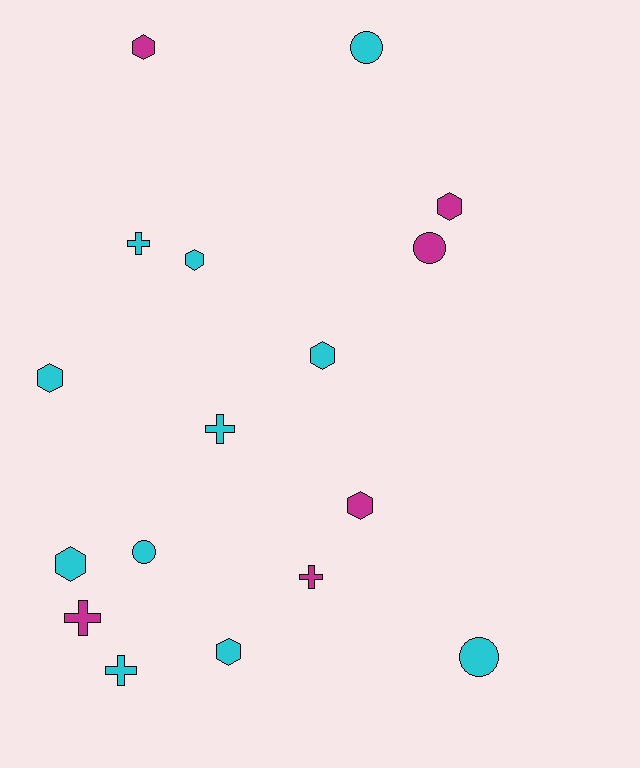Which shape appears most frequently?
Hexagon, with 8 objects.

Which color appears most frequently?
Cyan, with 11 objects.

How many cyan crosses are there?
There are 3 cyan crosses.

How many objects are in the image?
There are 17 objects.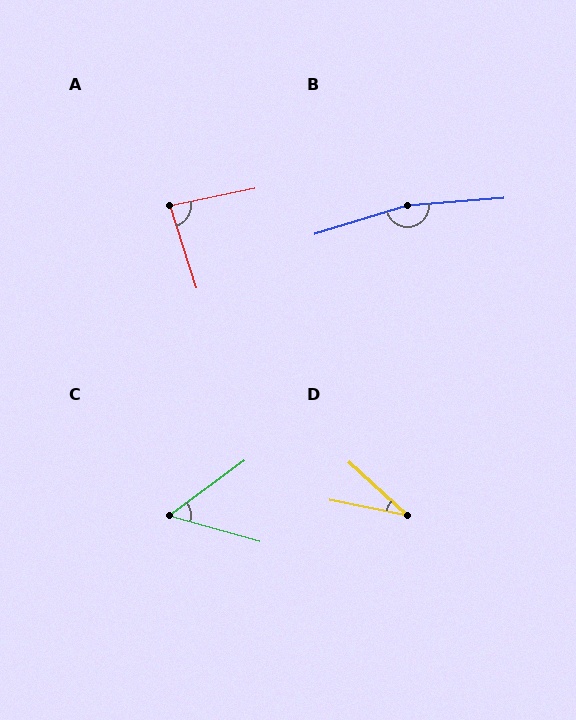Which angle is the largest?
B, at approximately 167 degrees.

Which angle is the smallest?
D, at approximately 31 degrees.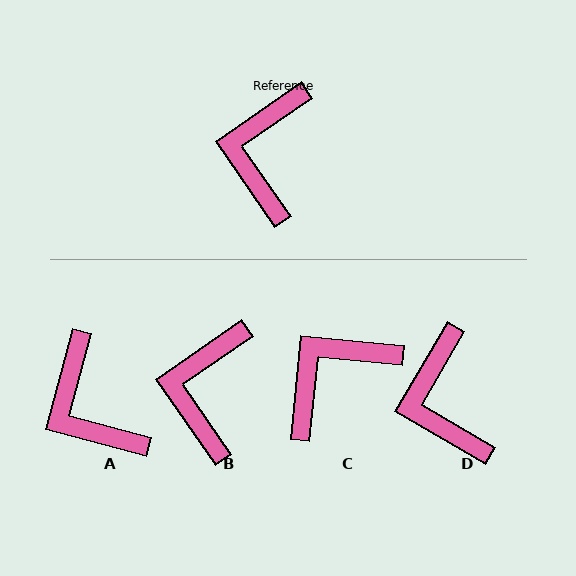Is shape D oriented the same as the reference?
No, it is off by about 25 degrees.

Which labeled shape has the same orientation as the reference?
B.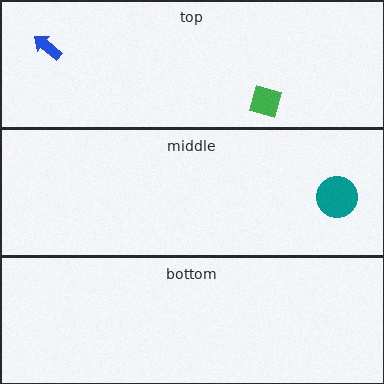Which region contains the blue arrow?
The top region.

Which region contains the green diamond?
The top region.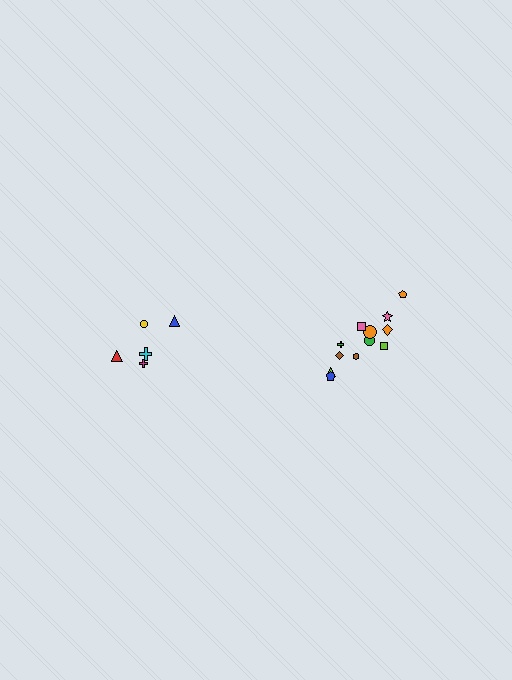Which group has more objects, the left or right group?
The right group.